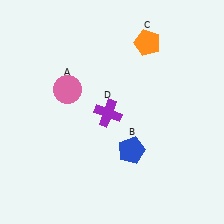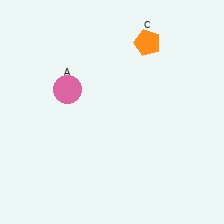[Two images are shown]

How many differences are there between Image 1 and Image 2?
There are 2 differences between the two images.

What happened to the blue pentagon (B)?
The blue pentagon (B) was removed in Image 2. It was in the bottom-right area of Image 1.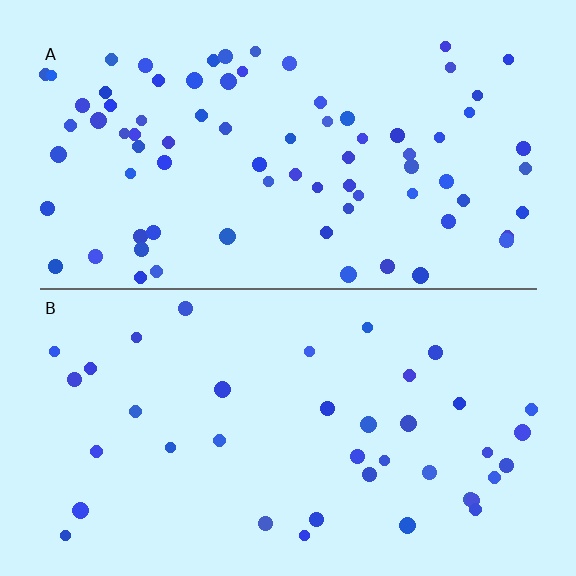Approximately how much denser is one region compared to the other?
Approximately 2.0× — region A over region B.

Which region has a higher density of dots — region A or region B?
A (the top).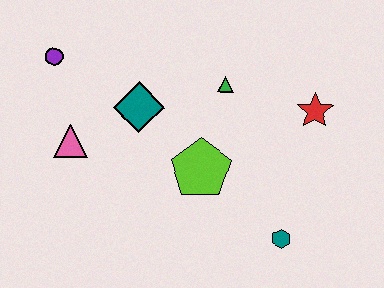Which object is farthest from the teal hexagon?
The purple circle is farthest from the teal hexagon.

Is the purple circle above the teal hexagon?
Yes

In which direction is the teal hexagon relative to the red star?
The teal hexagon is below the red star.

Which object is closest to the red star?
The green triangle is closest to the red star.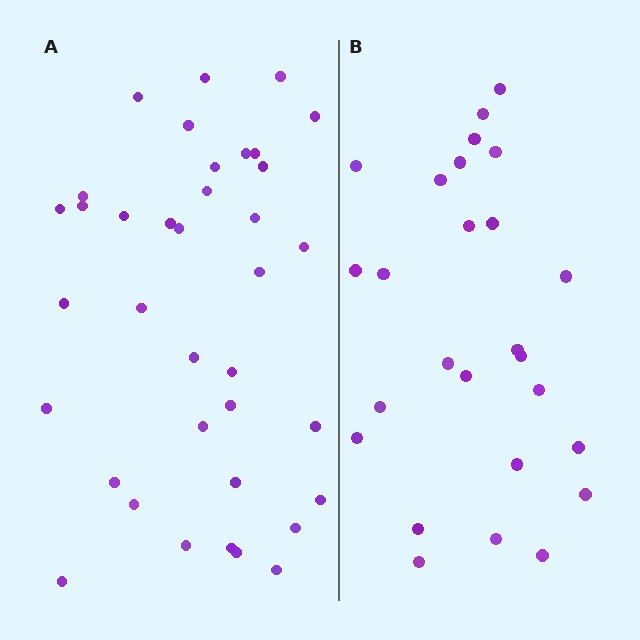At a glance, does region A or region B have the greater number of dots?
Region A (the left region) has more dots.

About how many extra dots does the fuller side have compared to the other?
Region A has roughly 12 or so more dots than region B.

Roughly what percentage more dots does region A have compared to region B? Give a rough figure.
About 40% more.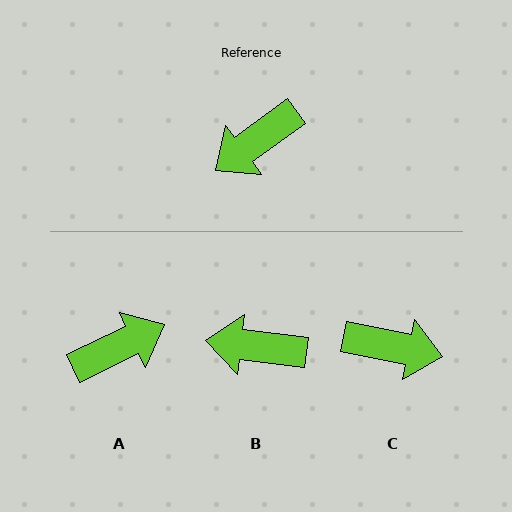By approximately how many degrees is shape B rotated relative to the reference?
Approximately 43 degrees clockwise.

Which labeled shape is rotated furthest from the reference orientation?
A, about 170 degrees away.